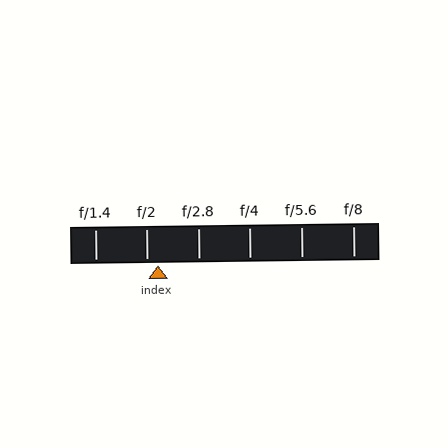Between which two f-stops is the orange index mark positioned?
The index mark is between f/2 and f/2.8.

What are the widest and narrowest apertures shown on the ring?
The widest aperture shown is f/1.4 and the narrowest is f/8.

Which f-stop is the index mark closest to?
The index mark is closest to f/2.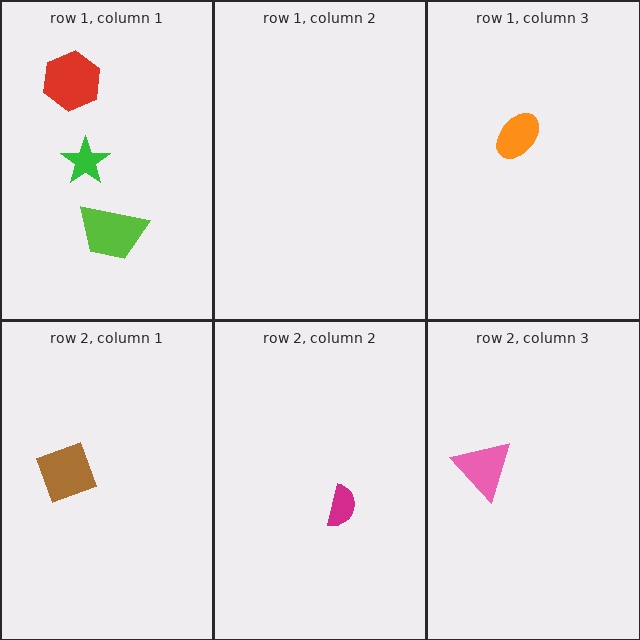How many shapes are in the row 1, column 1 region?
3.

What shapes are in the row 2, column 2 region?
The magenta semicircle.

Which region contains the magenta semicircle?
The row 2, column 2 region.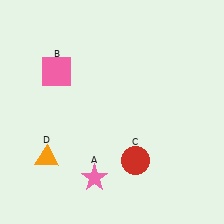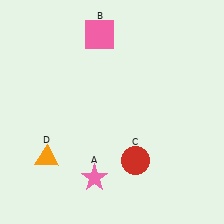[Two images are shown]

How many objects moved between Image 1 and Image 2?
1 object moved between the two images.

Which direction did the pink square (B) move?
The pink square (B) moved right.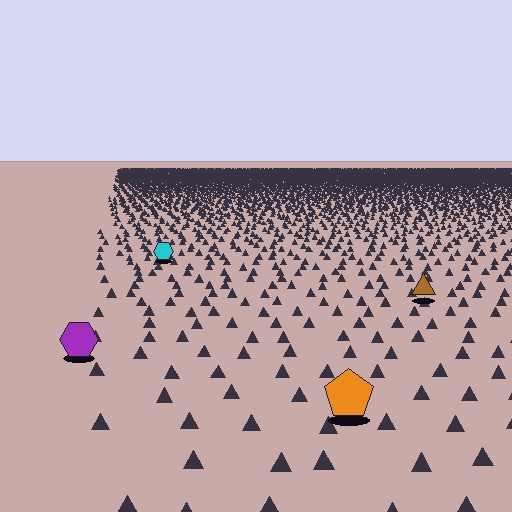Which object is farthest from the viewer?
The cyan hexagon is farthest from the viewer. It appears smaller and the ground texture around it is denser.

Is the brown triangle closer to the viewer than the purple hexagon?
No. The purple hexagon is closer — you can tell from the texture gradient: the ground texture is coarser near it.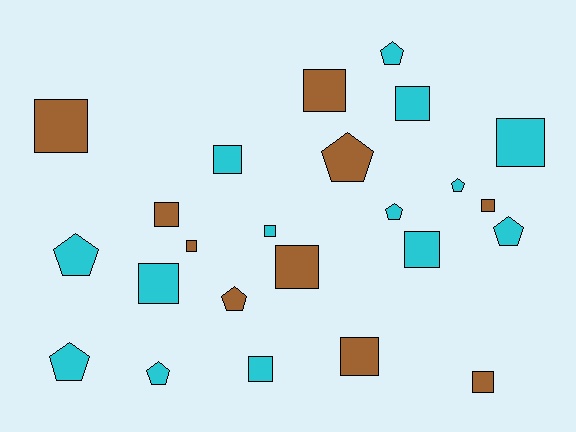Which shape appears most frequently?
Square, with 15 objects.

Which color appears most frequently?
Cyan, with 14 objects.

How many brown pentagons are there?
There are 2 brown pentagons.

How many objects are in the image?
There are 24 objects.